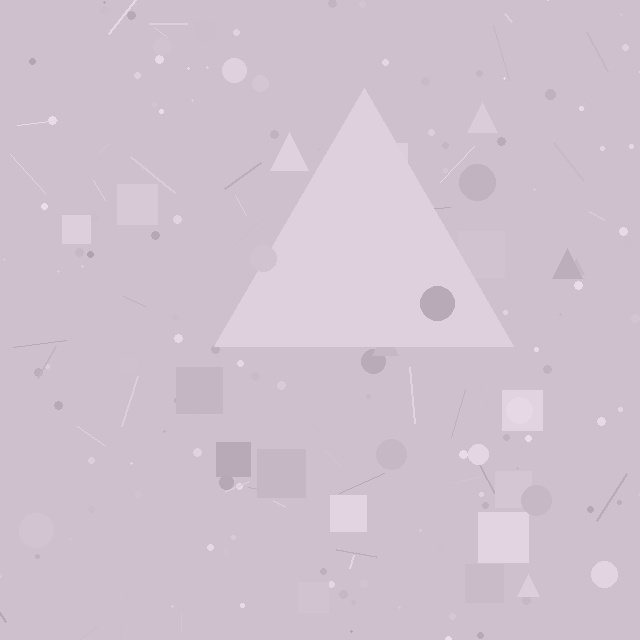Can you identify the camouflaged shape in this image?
The camouflaged shape is a triangle.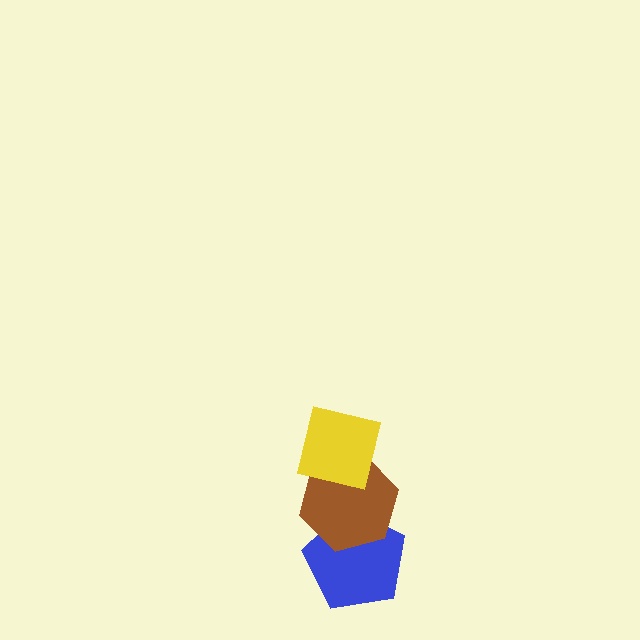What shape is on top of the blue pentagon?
The brown hexagon is on top of the blue pentagon.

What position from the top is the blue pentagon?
The blue pentagon is 3rd from the top.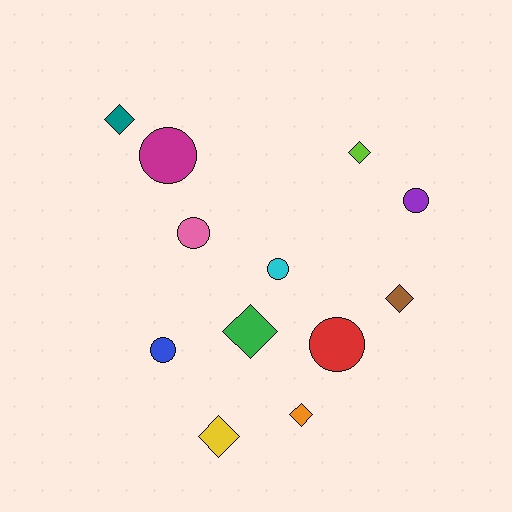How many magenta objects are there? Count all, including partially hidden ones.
There is 1 magenta object.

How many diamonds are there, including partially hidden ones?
There are 6 diamonds.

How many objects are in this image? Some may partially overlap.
There are 12 objects.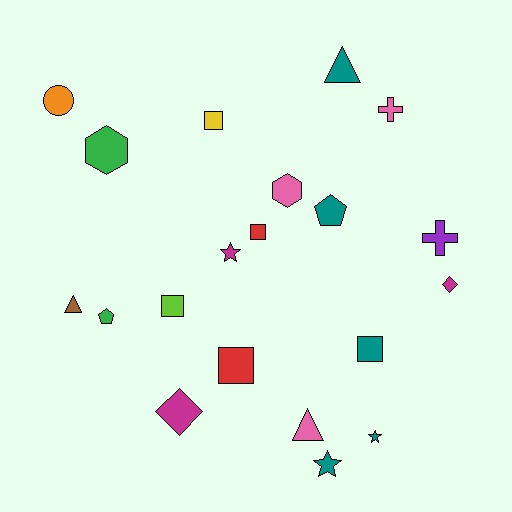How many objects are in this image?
There are 20 objects.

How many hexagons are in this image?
There are 2 hexagons.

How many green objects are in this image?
There are 2 green objects.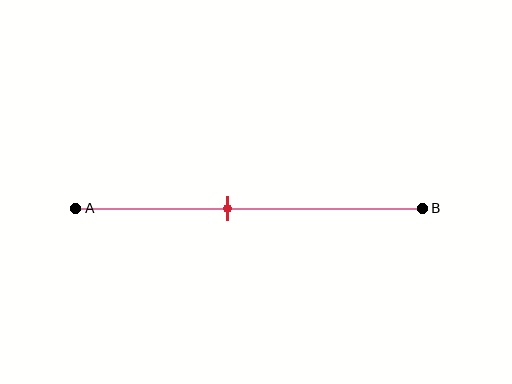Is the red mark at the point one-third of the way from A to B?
No, the mark is at about 45% from A, not at the 33% one-third point.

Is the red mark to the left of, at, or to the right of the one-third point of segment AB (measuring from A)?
The red mark is to the right of the one-third point of segment AB.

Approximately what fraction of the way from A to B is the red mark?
The red mark is approximately 45% of the way from A to B.